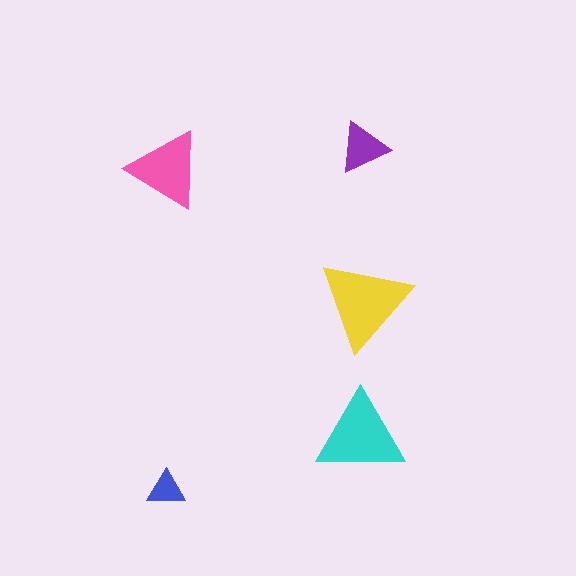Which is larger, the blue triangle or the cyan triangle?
The cyan one.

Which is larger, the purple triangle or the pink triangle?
The pink one.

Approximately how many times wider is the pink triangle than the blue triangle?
About 2 times wider.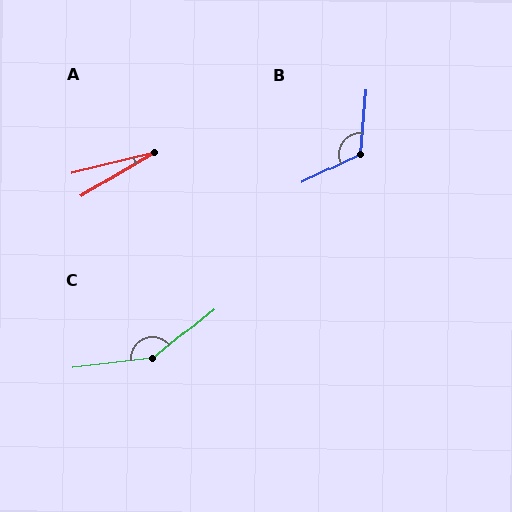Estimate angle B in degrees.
Approximately 121 degrees.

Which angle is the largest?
C, at approximately 148 degrees.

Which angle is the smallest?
A, at approximately 17 degrees.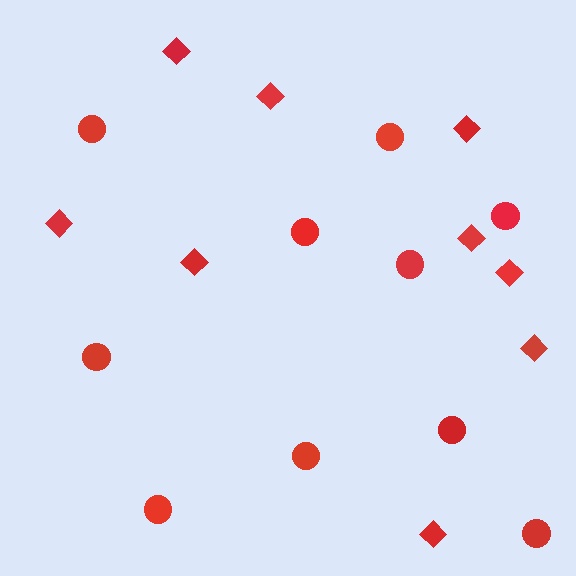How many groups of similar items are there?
There are 2 groups: one group of diamonds (9) and one group of circles (10).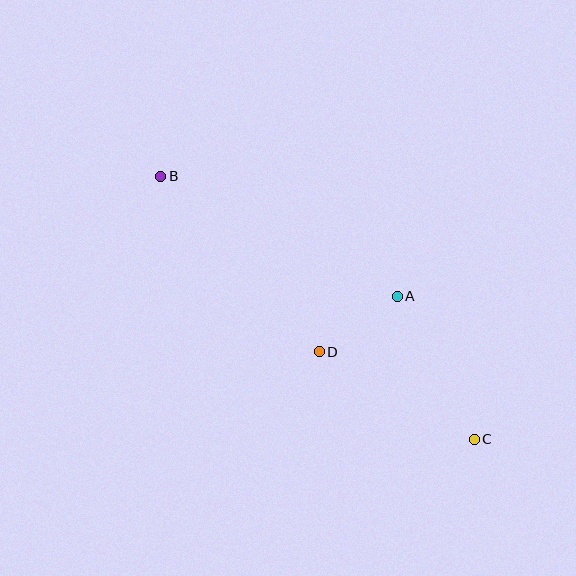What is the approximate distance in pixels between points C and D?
The distance between C and D is approximately 178 pixels.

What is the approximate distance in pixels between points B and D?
The distance between B and D is approximately 236 pixels.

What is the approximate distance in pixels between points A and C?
The distance between A and C is approximately 162 pixels.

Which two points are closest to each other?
Points A and D are closest to each other.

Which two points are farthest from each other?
Points B and C are farthest from each other.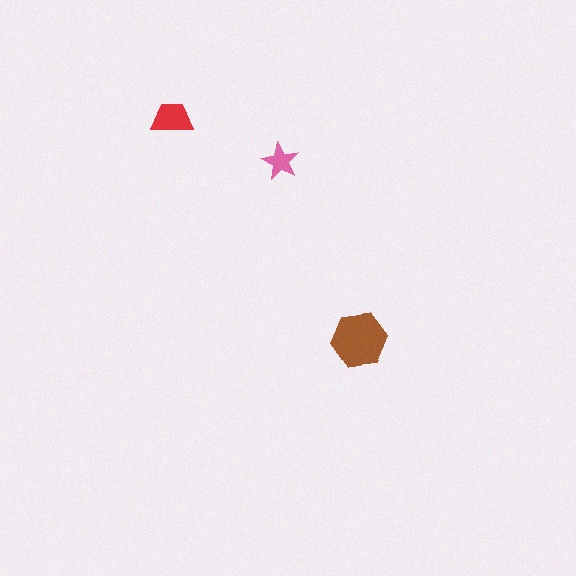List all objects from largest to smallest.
The brown hexagon, the red trapezoid, the pink star.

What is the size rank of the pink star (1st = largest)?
3rd.